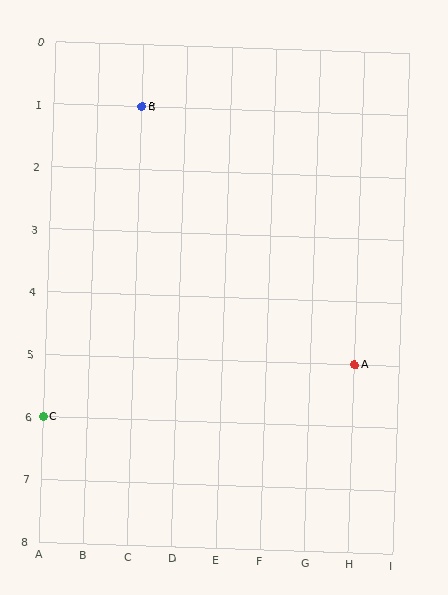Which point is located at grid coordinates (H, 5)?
Point A is at (H, 5).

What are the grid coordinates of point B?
Point B is at grid coordinates (C, 1).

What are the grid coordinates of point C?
Point C is at grid coordinates (A, 6).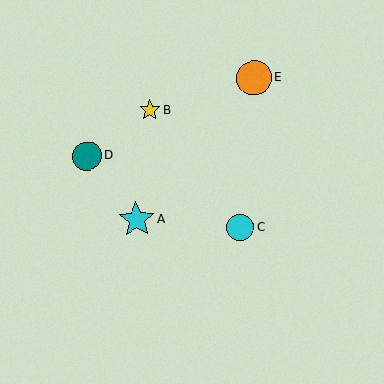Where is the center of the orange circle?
The center of the orange circle is at (254, 78).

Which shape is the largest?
The cyan star (labeled A) is the largest.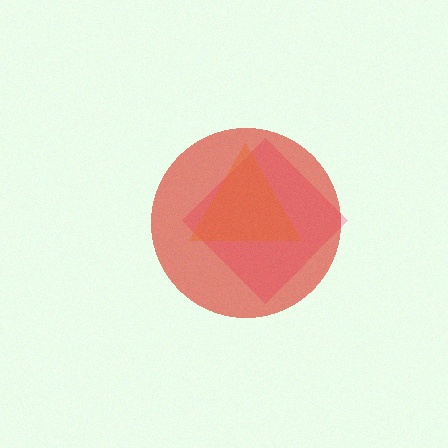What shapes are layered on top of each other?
The layered shapes are: a pink diamond, a yellow triangle, a red circle.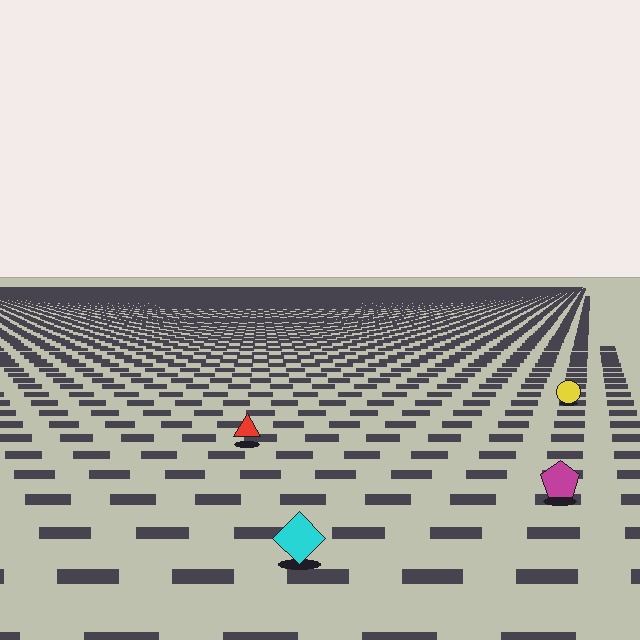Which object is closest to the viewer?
The cyan diamond is closest. The texture marks near it are larger and more spread out.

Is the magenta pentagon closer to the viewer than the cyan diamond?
No. The cyan diamond is closer — you can tell from the texture gradient: the ground texture is coarser near it.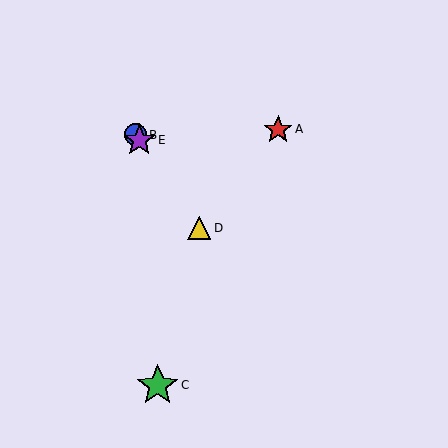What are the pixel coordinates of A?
Object A is at (278, 129).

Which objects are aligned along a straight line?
Objects B, D, E are aligned along a straight line.